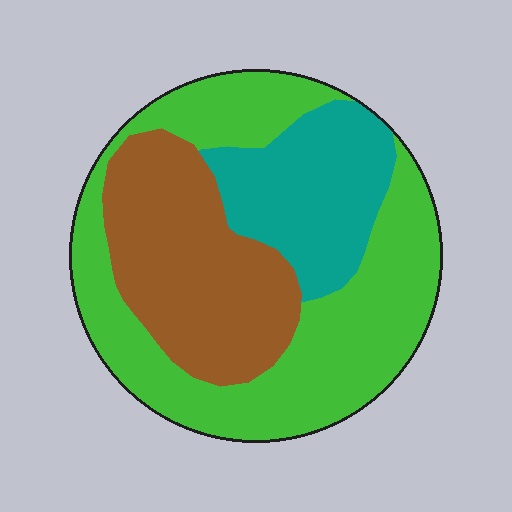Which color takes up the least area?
Teal, at roughly 20%.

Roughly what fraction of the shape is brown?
Brown covers 30% of the shape.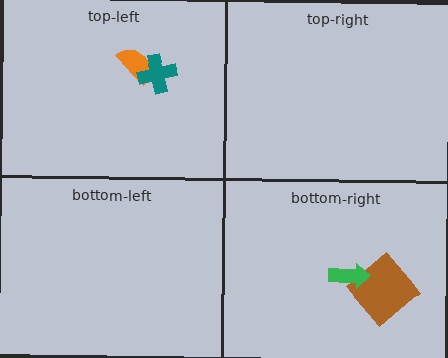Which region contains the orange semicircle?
The top-left region.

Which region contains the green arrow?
The bottom-right region.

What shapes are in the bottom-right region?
The brown diamond, the green arrow.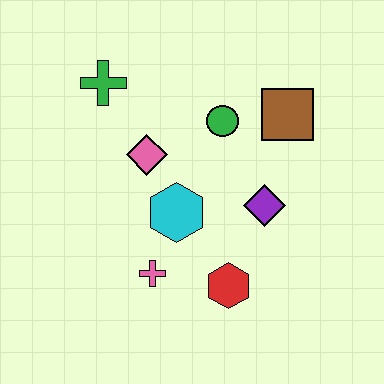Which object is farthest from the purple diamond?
The green cross is farthest from the purple diamond.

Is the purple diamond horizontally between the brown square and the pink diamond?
Yes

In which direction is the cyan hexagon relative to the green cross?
The cyan hexagon is below the green cross.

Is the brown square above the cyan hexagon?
Yes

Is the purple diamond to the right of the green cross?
Yes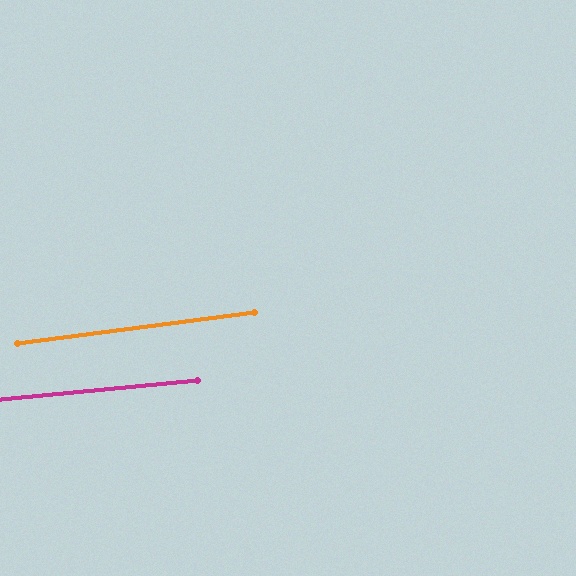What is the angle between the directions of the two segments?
Approximately 2 degrees.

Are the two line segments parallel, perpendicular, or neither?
Parallel — their directions differ by only 1.7°.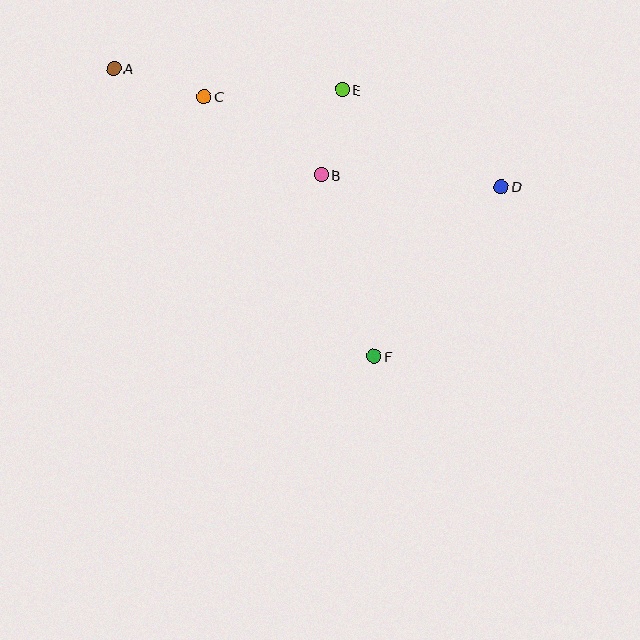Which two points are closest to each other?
Points B and E are closest to each other.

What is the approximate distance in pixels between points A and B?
The distance between A and B is approximately 233 pixels.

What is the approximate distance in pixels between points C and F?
The distance between C and F is approximately 310 pixels.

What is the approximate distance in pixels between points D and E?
The distance between D and E is approximately 186 pixels.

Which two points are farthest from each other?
Points A and D are farthest from each other.